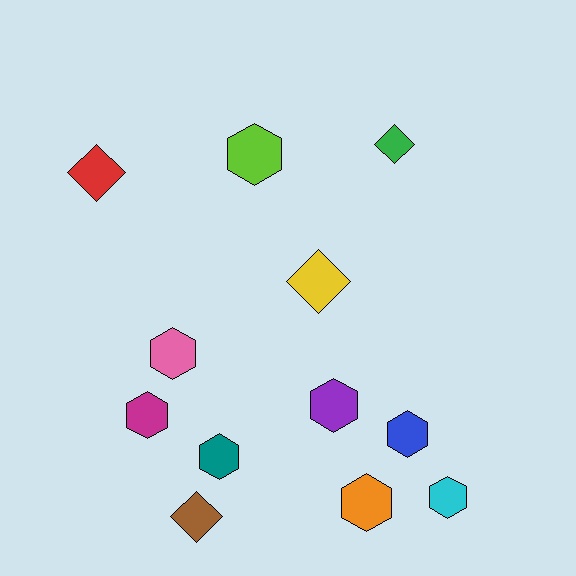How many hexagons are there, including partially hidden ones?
There are 8 hexagons.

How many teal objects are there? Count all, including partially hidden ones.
There is 1 teal object.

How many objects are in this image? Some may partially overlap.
There are 12 objects.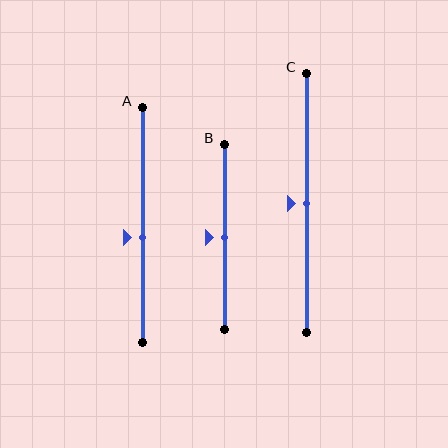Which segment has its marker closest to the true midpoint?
Segment B has its marker closest to the true midpoint.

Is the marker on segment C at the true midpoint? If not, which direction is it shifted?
Yes, the marker on segment C is at the true midpoint.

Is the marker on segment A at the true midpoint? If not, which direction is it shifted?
No, the marker on segment A is shifted downward by about 5% of the segment length.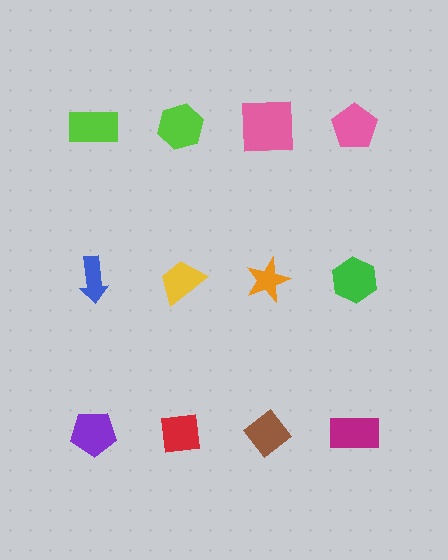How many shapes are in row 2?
4 shapes.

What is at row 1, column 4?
A pink pentagon.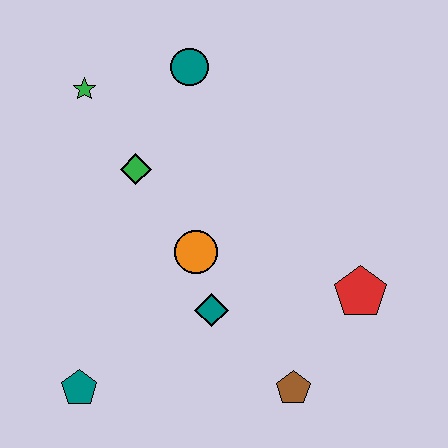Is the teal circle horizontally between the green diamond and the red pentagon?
Yes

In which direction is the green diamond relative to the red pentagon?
The green diamond is to the left of the red pentagon.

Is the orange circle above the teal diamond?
Yes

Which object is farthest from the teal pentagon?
The teal circle is farthest from the teal pentagon.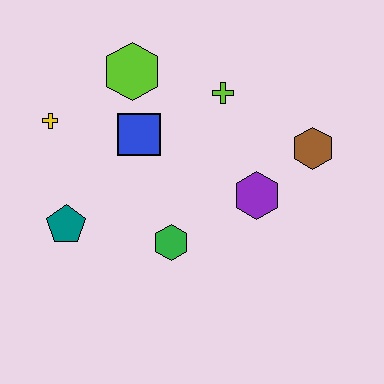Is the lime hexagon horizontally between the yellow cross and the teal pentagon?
No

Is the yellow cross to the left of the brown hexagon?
Yes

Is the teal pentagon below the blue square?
Yes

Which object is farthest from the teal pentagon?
The brown hexagon is farthest from the teal pentagon.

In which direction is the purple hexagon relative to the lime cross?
The purple hexagon is below the lime cross.